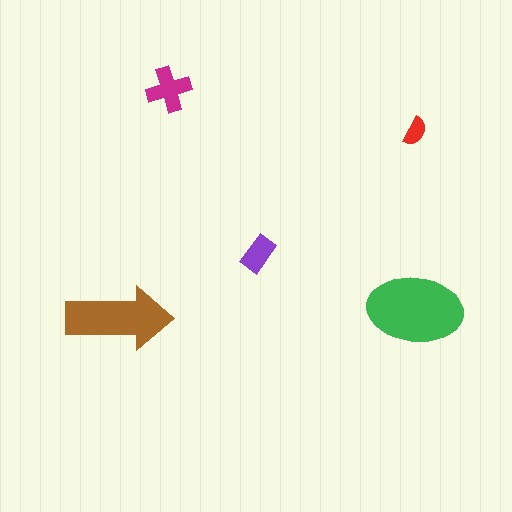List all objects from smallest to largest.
The red semicircle, the purple rectangle, the magenta cross, the brown arrow, the green ellipse.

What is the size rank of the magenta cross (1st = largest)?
3rd.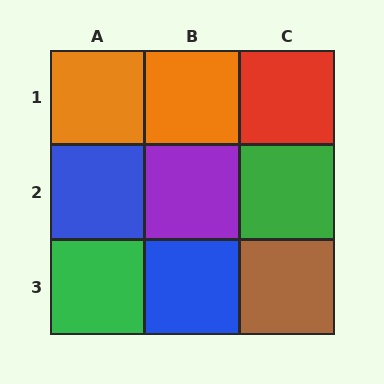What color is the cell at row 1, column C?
Red.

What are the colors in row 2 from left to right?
Blue, purple, green.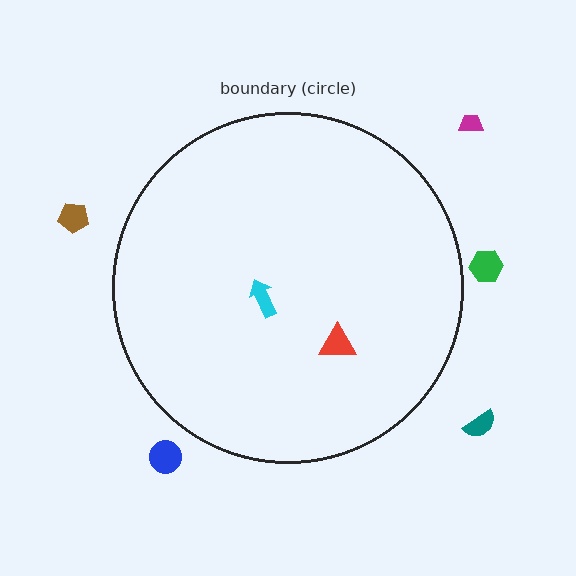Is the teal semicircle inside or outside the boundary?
Outside.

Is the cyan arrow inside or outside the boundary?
Inside.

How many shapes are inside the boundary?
2 inside, 5 outside.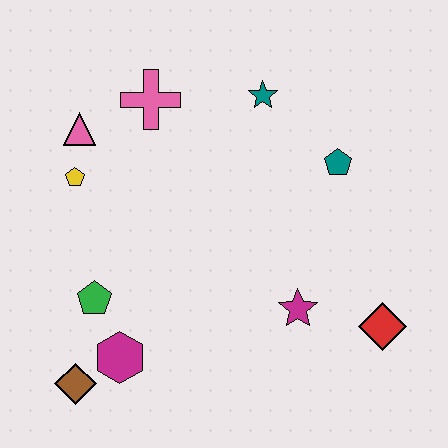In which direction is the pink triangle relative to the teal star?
The pink triangle is to the left of the teal star.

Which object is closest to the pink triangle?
The yellow pentagon is closest to the pink triangle.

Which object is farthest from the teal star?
The brown diamond is farthest from the teal star.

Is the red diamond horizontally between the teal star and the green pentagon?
No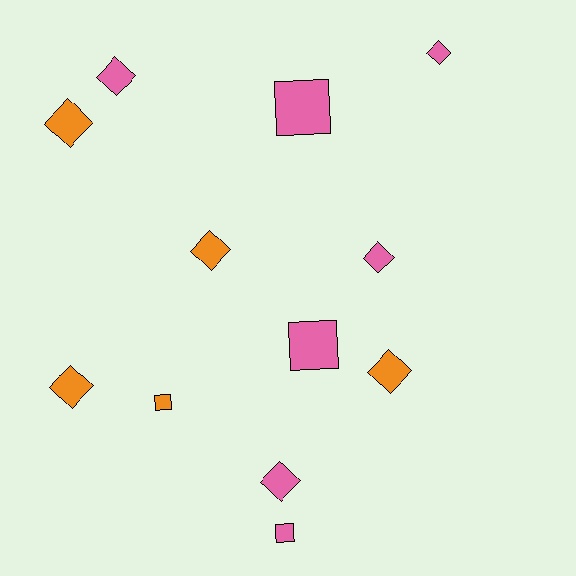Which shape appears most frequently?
Diamond, with 8 objects.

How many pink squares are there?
There are 3 pink squares.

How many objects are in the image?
There are 12 objects.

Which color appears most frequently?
Pink, with 7 objects.